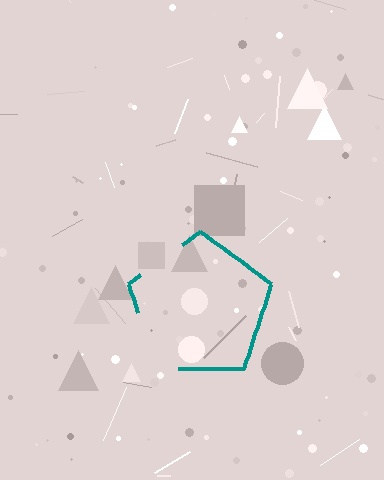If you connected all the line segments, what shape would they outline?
They would outline a pentagon.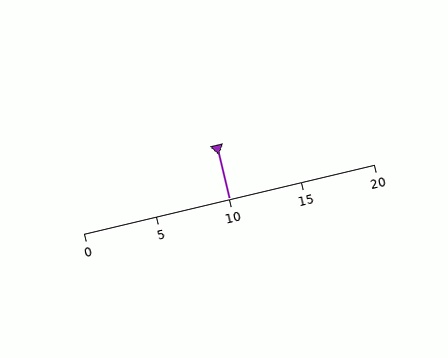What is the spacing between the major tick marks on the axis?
The major ticks are spaced 5 apart.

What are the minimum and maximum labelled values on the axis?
The axis runs from 0 to 20.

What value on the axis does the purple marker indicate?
The marker indicates approximately 10.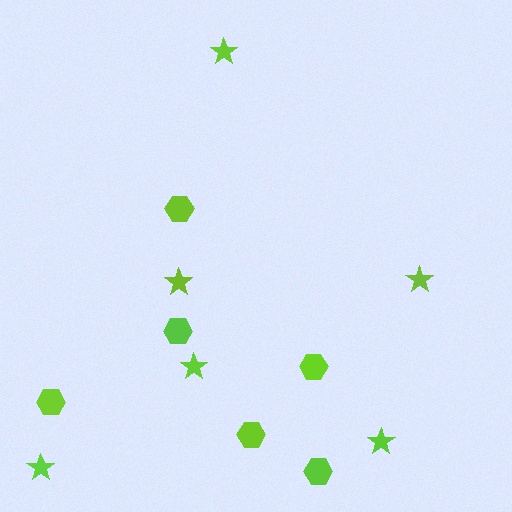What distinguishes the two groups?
There are 2 groups: one group of hexagons (6) and one group of stars (6).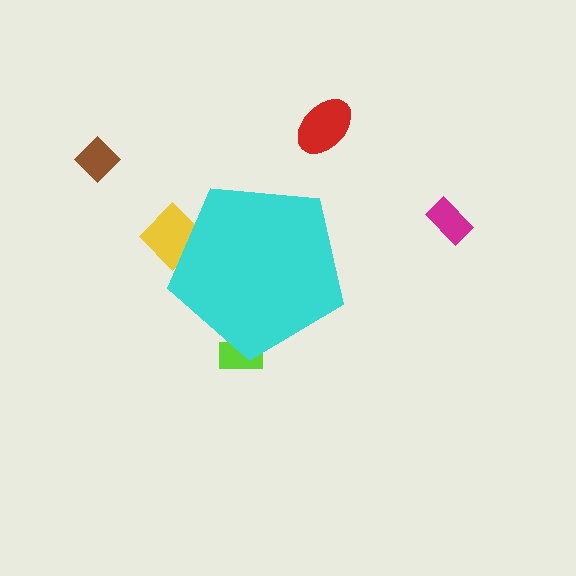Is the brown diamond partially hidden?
No, the brown diamond is fully visible.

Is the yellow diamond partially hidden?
Yes, the yellow diamond is partially hidden behind the cyan pentagon.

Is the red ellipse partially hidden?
No, the red ellipse is fully visible.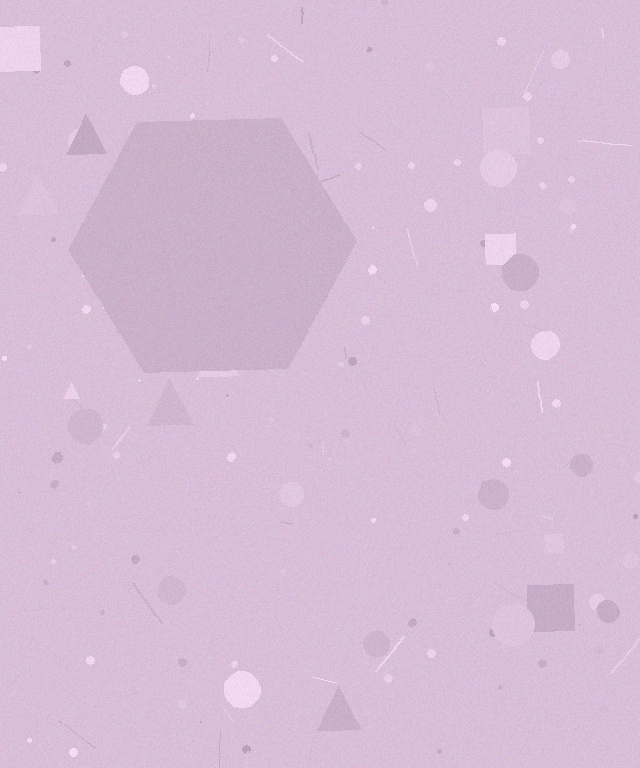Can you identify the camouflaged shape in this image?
The camouflaged shape is a hexagon.